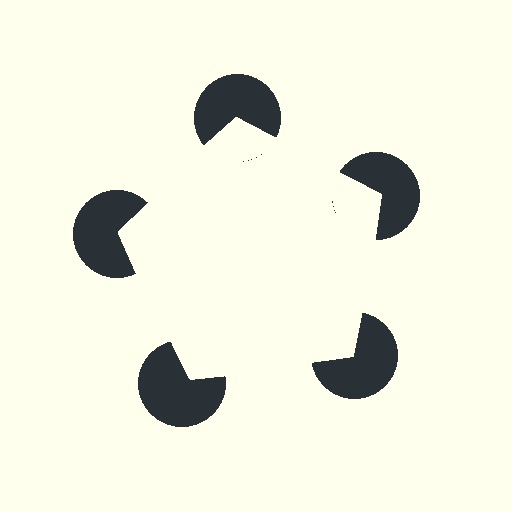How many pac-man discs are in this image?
There are 5 — one at each vertex of the illusory pentagon.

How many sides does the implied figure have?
5 sides.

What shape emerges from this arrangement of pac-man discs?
An illusory pentagon — its edges are inferred from the aligned wedge cuts in the pac-man discs, not physically drawn.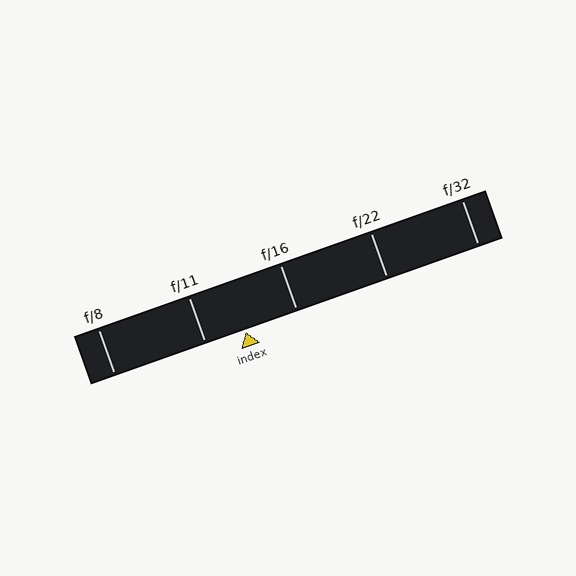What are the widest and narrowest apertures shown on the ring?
The widest aperture shown is f/8 and the narrowest is f/32.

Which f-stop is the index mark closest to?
The index mark is closest to f/11.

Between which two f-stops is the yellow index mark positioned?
The index mark is between f/11 and f/16.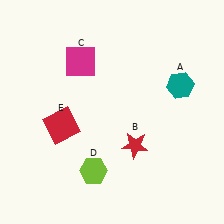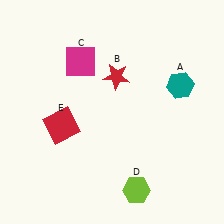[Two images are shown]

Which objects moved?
The objects that moved are: the red star (B), the lime hexagon (D).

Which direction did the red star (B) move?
The red star (B) moved up.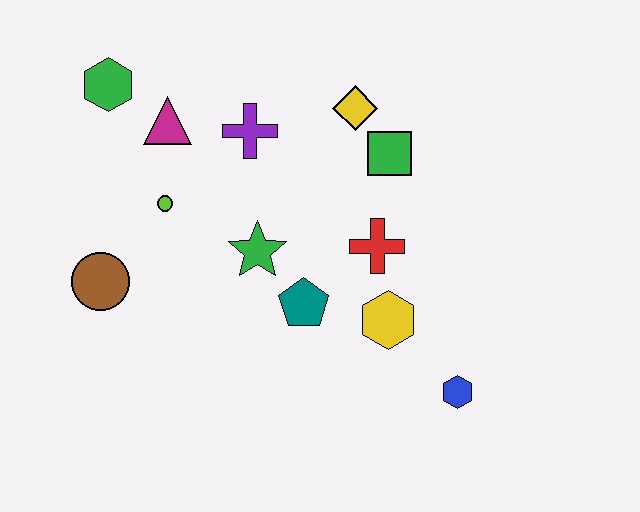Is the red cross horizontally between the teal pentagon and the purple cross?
No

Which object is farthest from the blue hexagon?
The green hexagon is farthest from the blue hexagon.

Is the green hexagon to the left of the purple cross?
Yes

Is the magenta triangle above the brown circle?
Yes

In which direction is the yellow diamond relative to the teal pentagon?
The yellow diamond is above the teal pentagon.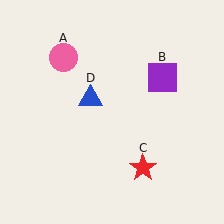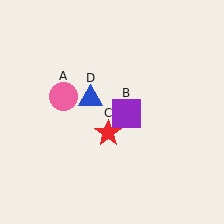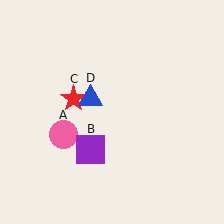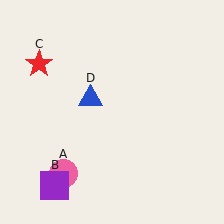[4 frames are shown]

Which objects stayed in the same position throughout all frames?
Blue triangle (object D) remained stationary.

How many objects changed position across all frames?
3 objects changed position: pink circle (object A), purple square (object B), red star (object C).